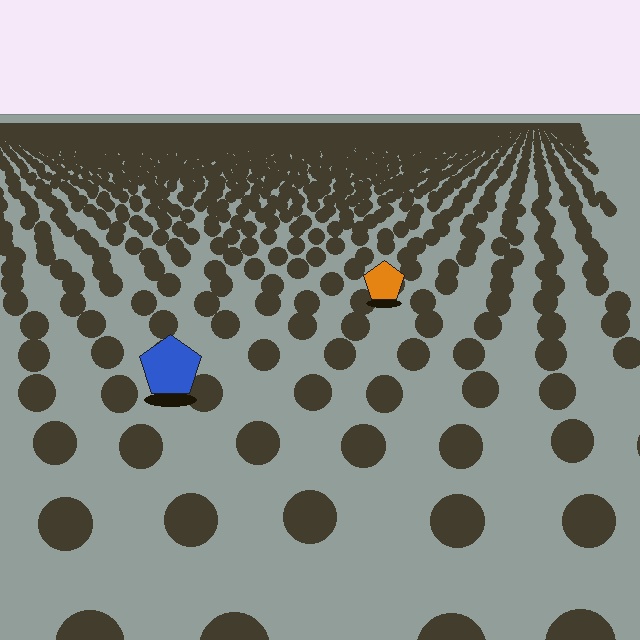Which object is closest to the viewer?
The blue pentagon is closest. The texture marks near it are larger and more spread out.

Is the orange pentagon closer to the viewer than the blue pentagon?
No. The blue pentagon is closer — you can tell from the texture gradient: the ground texture is coarser near it.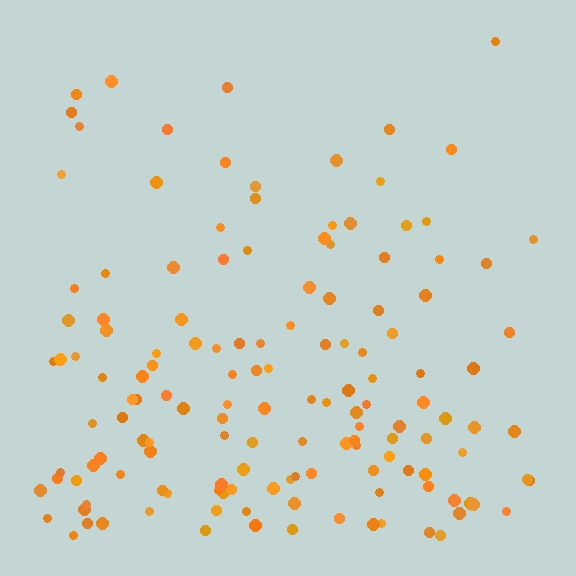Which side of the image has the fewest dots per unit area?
The top.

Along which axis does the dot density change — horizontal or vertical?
Vertical.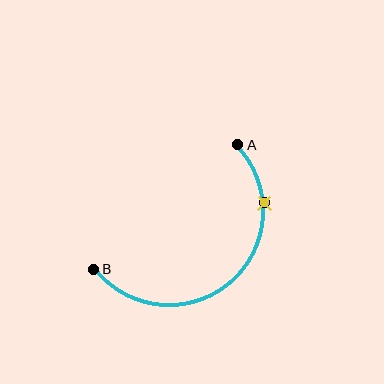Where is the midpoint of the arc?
The arc midpoint is the point on the curve farthest from the straight line joining A and B. It sits below and to the right of that line.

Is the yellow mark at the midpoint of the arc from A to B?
No. The yellow mark lies on the arc but is closer to endpoint A. The arc midpoint would be at the point on the curve equidistant along the arc from both A and B.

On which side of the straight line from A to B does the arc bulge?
The arc bulges below and to the right of the straight line connecting A and B.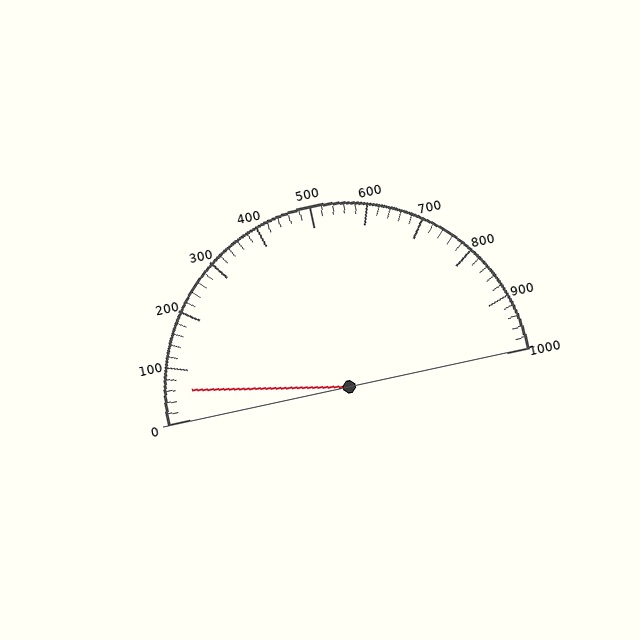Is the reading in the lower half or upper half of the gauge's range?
The reading is in the lower half of the range (0 to 1000).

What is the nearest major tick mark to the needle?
The nearest major tick mark is 100.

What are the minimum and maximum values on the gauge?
The gauge ranges from 0 to 1000.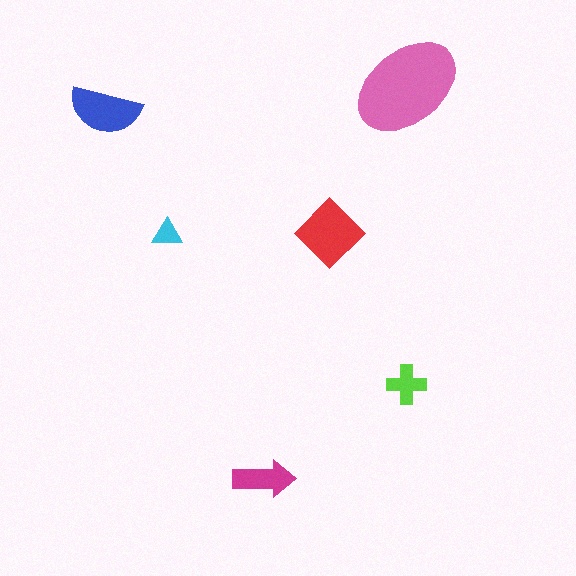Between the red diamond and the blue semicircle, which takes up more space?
The red diamond.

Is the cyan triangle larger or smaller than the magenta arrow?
Smaller.